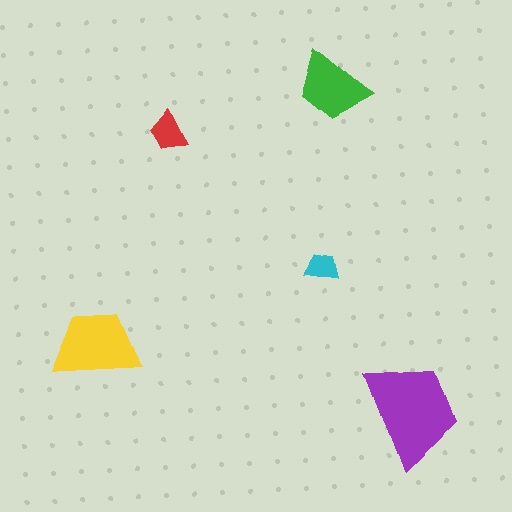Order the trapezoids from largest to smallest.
the purple one, the yellow one, the green one, the red one, the cyan one.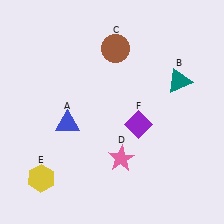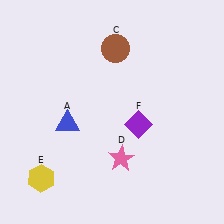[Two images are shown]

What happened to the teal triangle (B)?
The teal triangle (B) was removed in Image 2. It was in the top-right area of Image 1.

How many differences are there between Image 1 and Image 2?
There is 1 difference between the two images.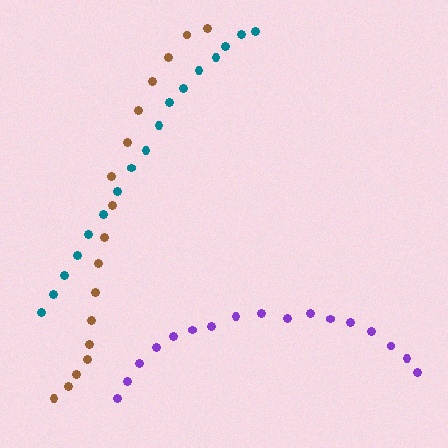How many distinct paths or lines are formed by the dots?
There are 3 distinct paths.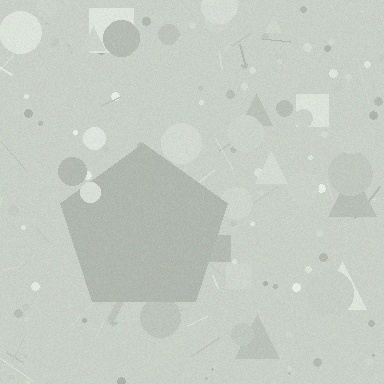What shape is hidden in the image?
A pentagon is hidden in the image.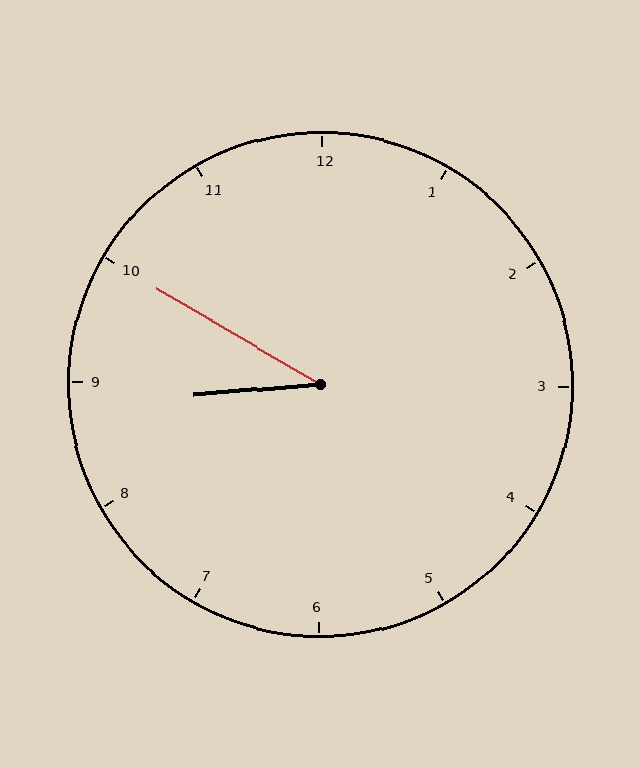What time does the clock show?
8:50.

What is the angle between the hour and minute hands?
Approximately 35 degrees.